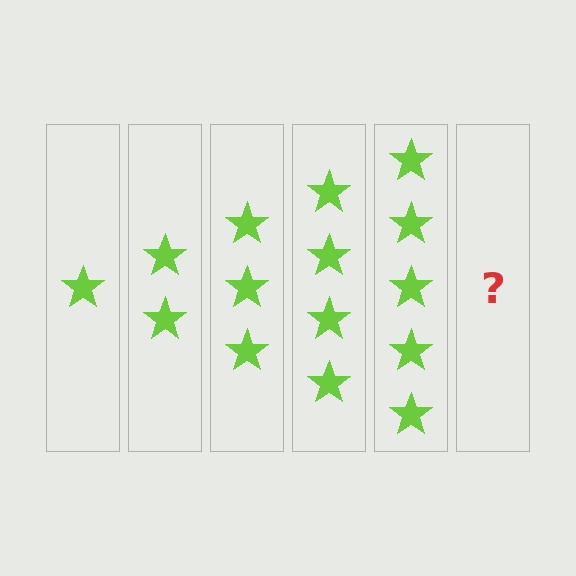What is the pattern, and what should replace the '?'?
The pattern is that each step adds one more star. The '?' should be 6 stars.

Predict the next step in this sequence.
The next step is 6 stars.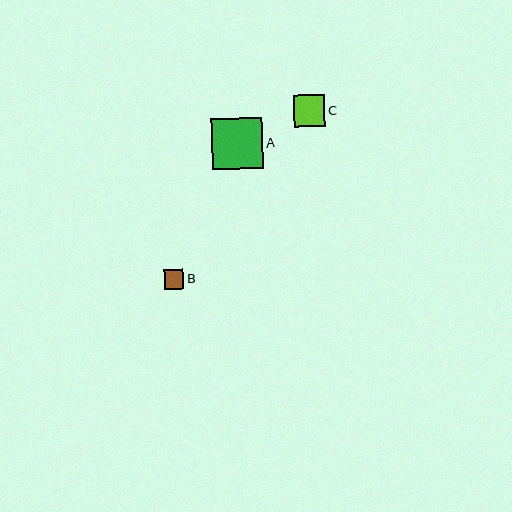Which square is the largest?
Square A is the largest with a size of approximately 51 pixels.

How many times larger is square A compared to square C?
Square A is approximately 1.6 times the size of square C.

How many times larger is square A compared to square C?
Square A is approximately 1.6 times the size of square C.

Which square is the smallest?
Square B is the smallest with a size of approximately 19 pixels.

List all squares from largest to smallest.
From largest to smallest: A, C, B.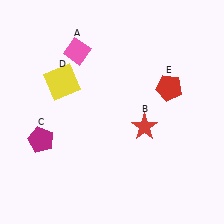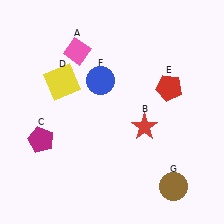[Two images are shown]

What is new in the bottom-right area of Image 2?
A brown circle (G) was added in the bottom-right area of Image 2.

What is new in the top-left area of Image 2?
A blue circle (F) was added in the top-left area of Image 2.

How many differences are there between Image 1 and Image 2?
There are 2 differences between the two images.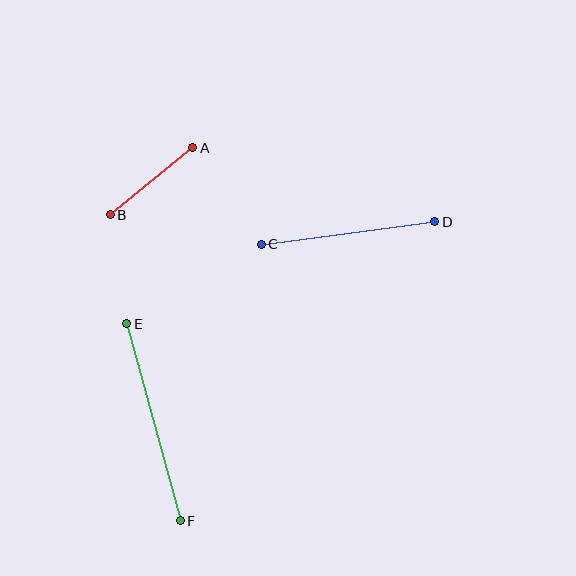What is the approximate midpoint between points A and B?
The midpoint is at approximately (151, 182) pixels.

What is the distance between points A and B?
The distance is approximately 106 pixels.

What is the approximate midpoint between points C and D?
The midpoint is at approximately (348, 233) pixels.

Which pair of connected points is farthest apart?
Points E and F are farthest apart.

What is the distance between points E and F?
The distance is approximately 204 pixels.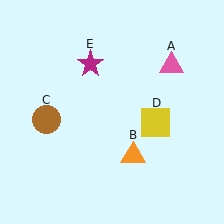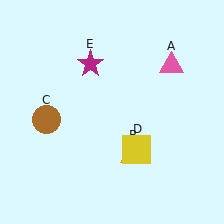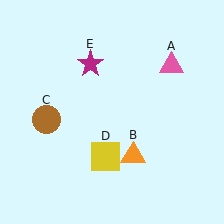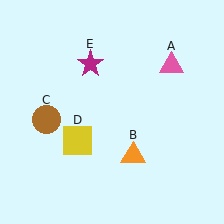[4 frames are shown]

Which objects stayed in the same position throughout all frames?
Pink triangle (object A) and orange triangle (object B) and brown circle (object C) and magenta star (object E) remained stationary.